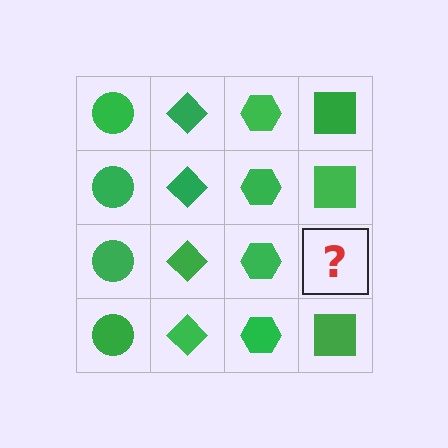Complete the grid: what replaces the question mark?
The question mark should be replaced with a green square.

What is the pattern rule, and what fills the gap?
The rule is that each column has a consistent shape. The gap should be filled with a green square.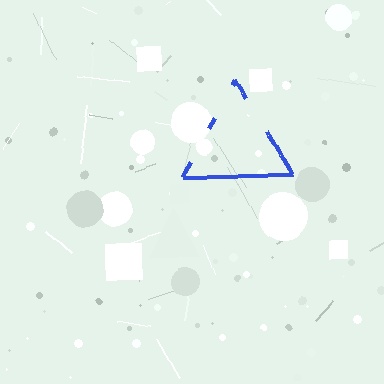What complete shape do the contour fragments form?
The contour fragments form a triangle.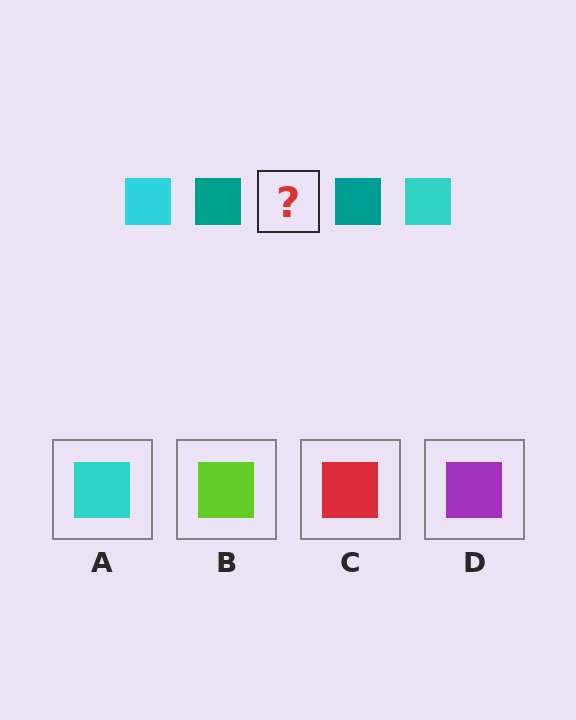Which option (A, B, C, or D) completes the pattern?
A.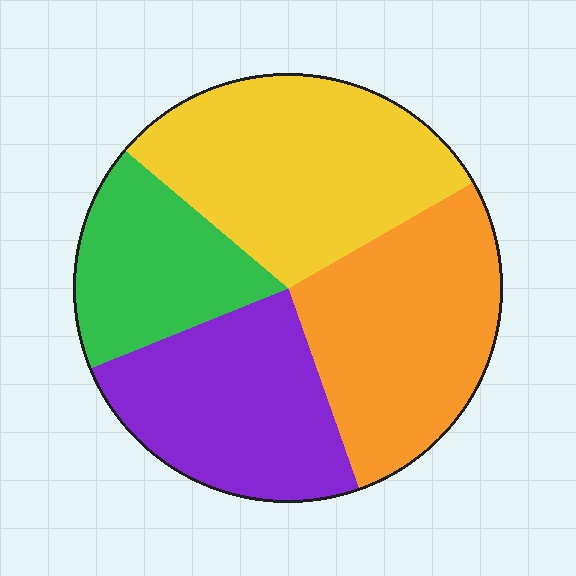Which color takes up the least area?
Green, at roughly 15%.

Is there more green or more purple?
Purple.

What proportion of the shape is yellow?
Yellow takes up between a quarter and a half of the shape.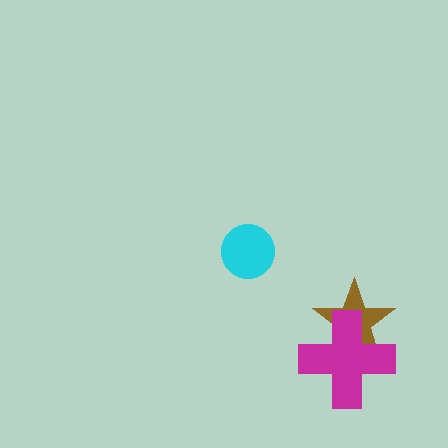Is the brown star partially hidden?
Yes, it is partially covered by another shape.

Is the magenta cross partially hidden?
No, no other shape covers it.